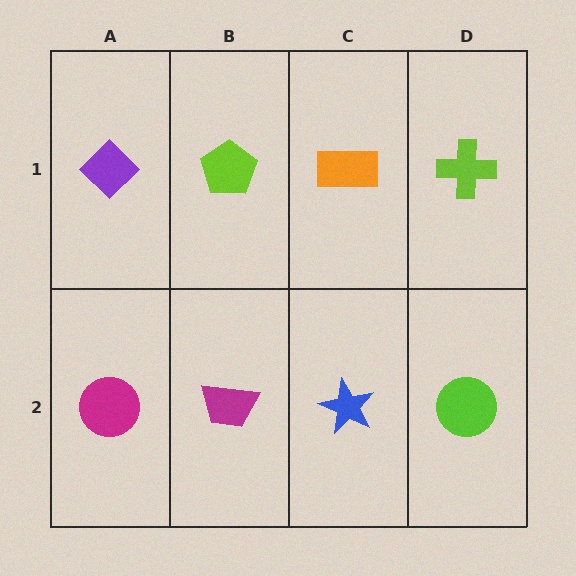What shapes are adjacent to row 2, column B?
A lime pentagon (row 1, column B), a magenta circle (row 2, column A), a blue star (row 2, column C).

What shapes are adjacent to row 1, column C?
A blue star (row 2, column C), a lime pentagon (row 1, column B), a lime cross (row 1, column D).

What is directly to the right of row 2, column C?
A lime circle.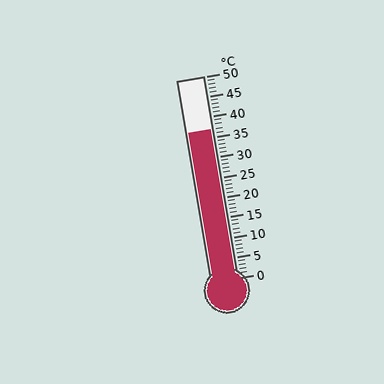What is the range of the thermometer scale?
The thermometer scale ranges from 0°C to 50°C.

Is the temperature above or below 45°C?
The temperature is below 45°C.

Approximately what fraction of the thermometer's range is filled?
The thermometer is filled to approximately 75% of its range.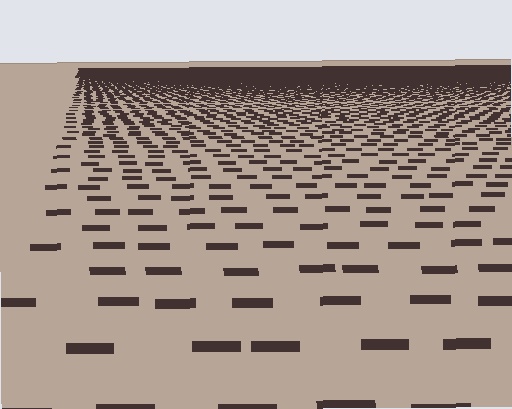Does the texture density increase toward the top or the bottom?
Density increases toward the top.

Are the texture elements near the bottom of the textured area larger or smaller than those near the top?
Larger. Near the bottom, elements are closer to the viewer and appear at a bigger on-screen size.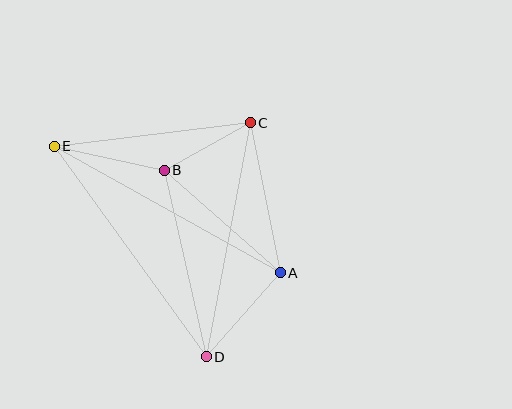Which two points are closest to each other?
Points B and C are closest to each other.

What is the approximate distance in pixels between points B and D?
The distance between B and D is approximately 191 pixels.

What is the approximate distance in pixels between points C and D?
The distance between C and D is approximately 238 pixels.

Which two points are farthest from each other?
Points D and E are farthest from each other.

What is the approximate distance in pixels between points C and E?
The distance between C and E is approximately 198 pixels.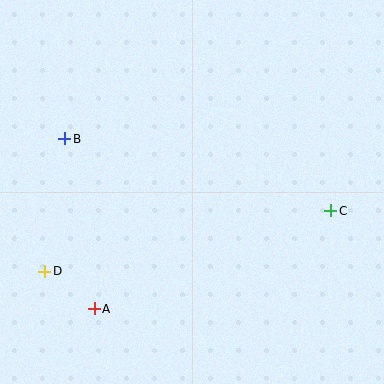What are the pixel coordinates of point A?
Point A is at (94, 309).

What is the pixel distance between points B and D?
The distance between B and D is 134 pixels.